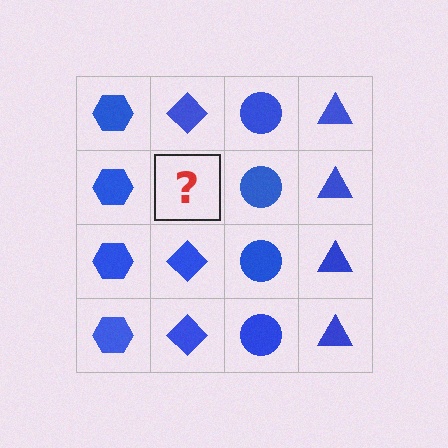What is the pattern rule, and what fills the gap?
The rule is that each column has a consistent shape. The gap should be filled with a blue diamond.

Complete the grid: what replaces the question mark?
The question mark should be replaced with a blue diamond.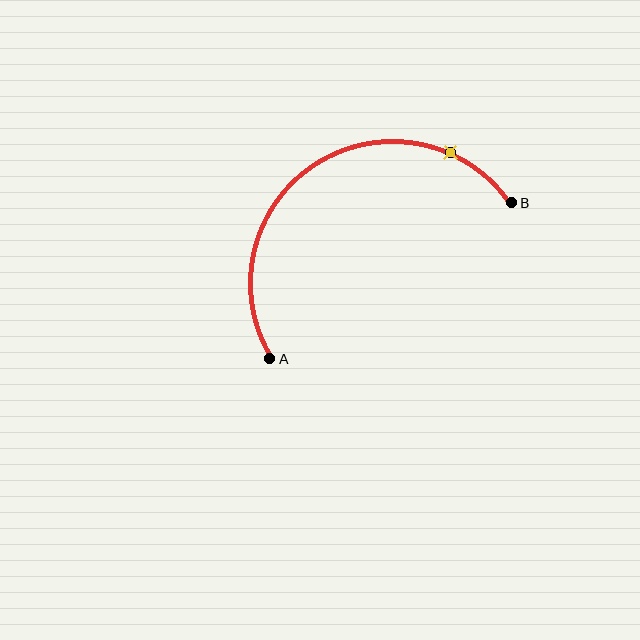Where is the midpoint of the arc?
The arc midpoint is the point on the curve farthest from the straight line joining A and B. It sits above that line.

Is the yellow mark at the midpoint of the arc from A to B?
No. The yellow mark lies on the arc but is closer to endpoint B. The arc midpoint would be at the point on the curve equidistant along the arc from both A and B.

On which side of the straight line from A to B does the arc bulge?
The arc bulges above the straight line connecting A and B.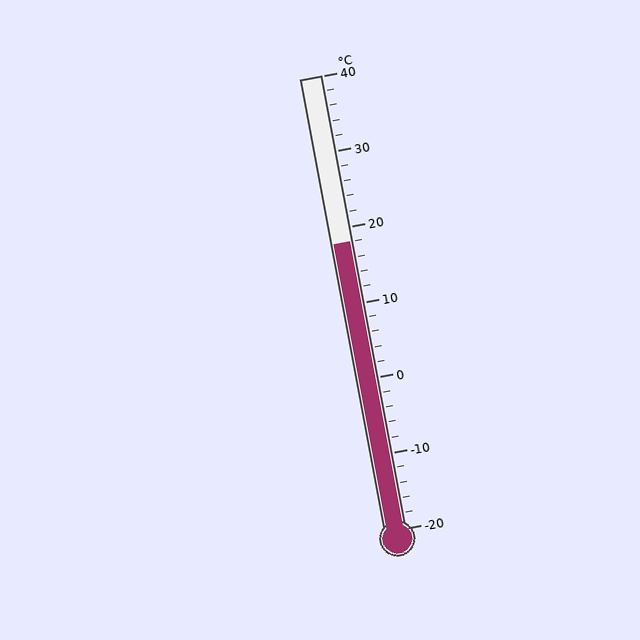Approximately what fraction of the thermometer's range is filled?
The thermometer is filled to approximately 65% of its range.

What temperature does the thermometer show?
The thermometer shows approximately 18°C.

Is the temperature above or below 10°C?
The temperature is above 10°C.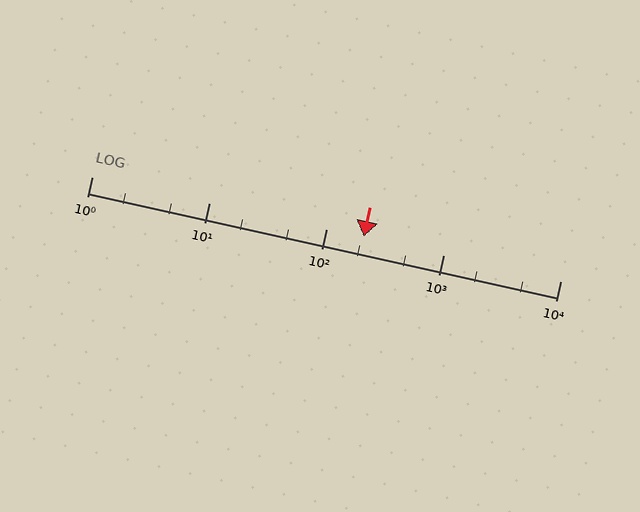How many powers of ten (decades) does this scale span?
The scale spans 4 decades, from 1 to 10000.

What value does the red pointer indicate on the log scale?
The pointer indicates approximately 210.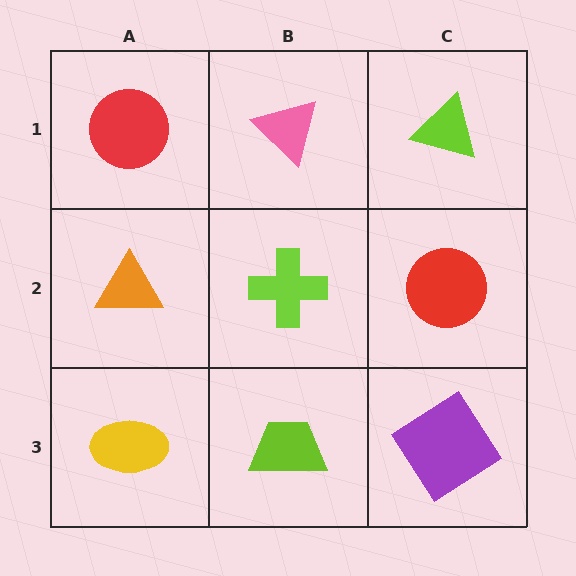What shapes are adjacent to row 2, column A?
A red circle (row 1, column A), a yellow ellipse (row 3, column A), a lime cross (row 2, column B).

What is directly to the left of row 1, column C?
A pink triangle.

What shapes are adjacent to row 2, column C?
A lime triangle (row 1, column C), a purple diamond (row 3, column C), a lime cross (row 2, column B).